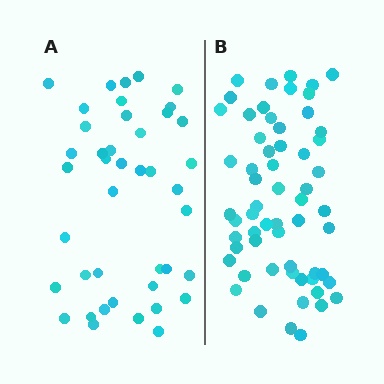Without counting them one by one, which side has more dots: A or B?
Region B (the right region) has more dots.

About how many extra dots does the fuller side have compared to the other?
Region B has approximately 20 more dots than region A.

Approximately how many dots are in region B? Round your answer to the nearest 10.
About 60 dots.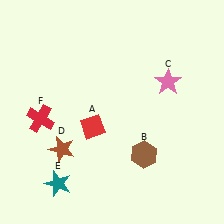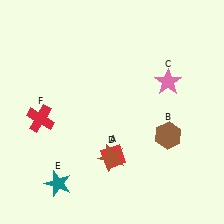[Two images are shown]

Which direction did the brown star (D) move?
The brown star (D) moved right.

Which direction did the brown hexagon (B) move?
The brown hexagon (B) moved right.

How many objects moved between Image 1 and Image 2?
3 objects moved between the two images.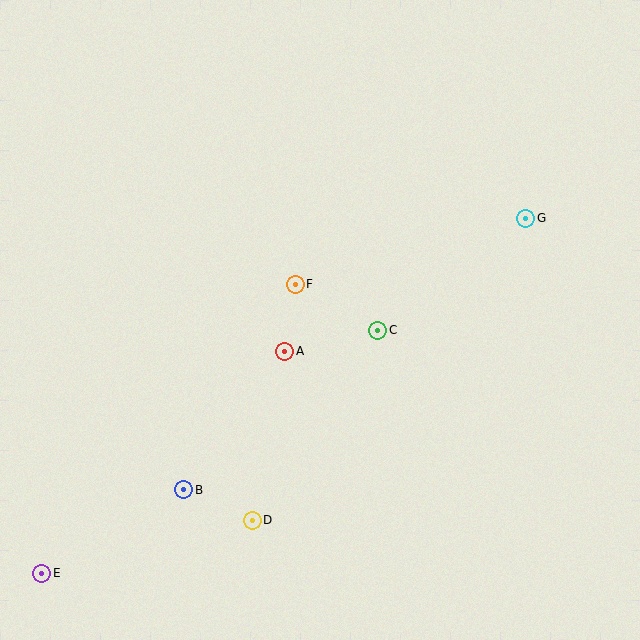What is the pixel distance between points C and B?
The distance between C and B is 251 pixels.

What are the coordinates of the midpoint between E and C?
The midpoint between E and C is at (210, 452).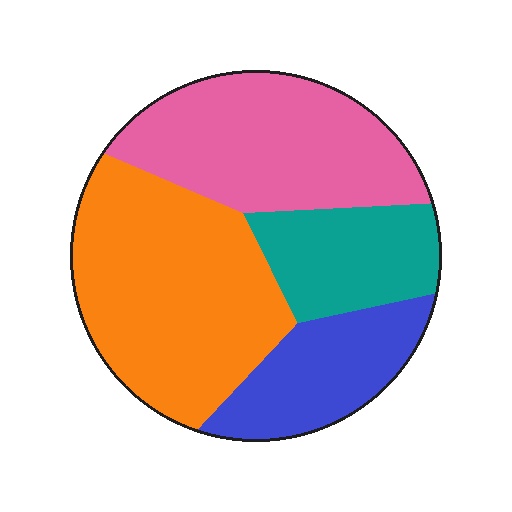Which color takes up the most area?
Orange, at roughly 35%.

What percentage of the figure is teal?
Teal covers 16% of the figure.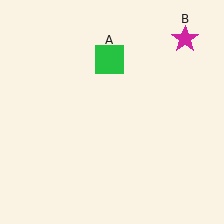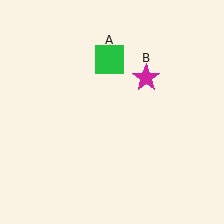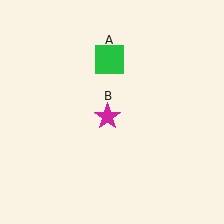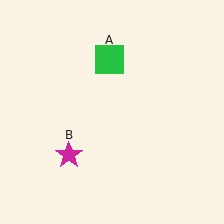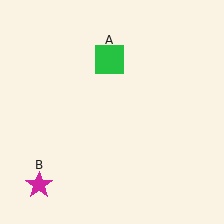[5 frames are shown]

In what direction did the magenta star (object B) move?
The magenta star (object B) moved down and to the left.